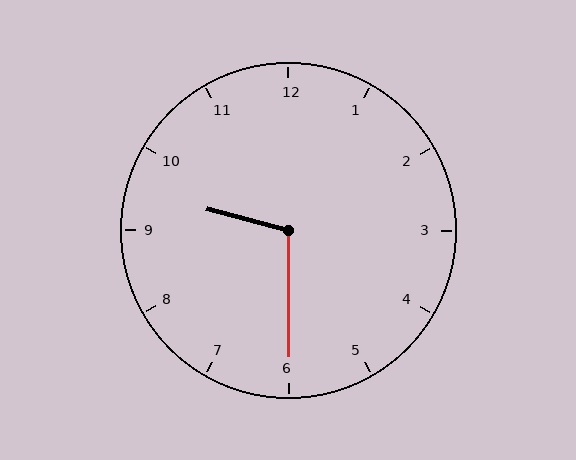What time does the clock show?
9:30.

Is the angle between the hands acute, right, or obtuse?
It is obtuse.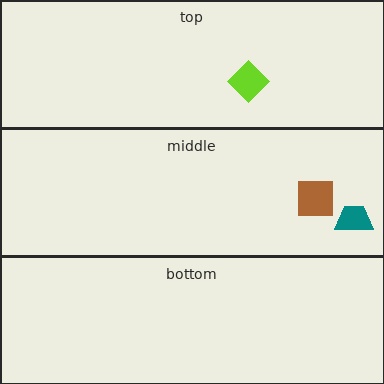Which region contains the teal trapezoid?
The middle region.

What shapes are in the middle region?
The brown square, the teal trapezoid.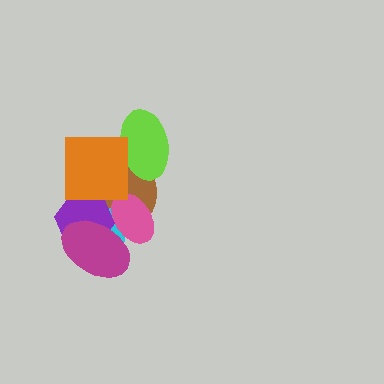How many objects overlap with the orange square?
4 objects overlap with the orange square.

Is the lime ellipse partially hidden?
Yes, it is partially covered by another shape.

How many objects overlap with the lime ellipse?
2 objects overlap with the lime ellipse.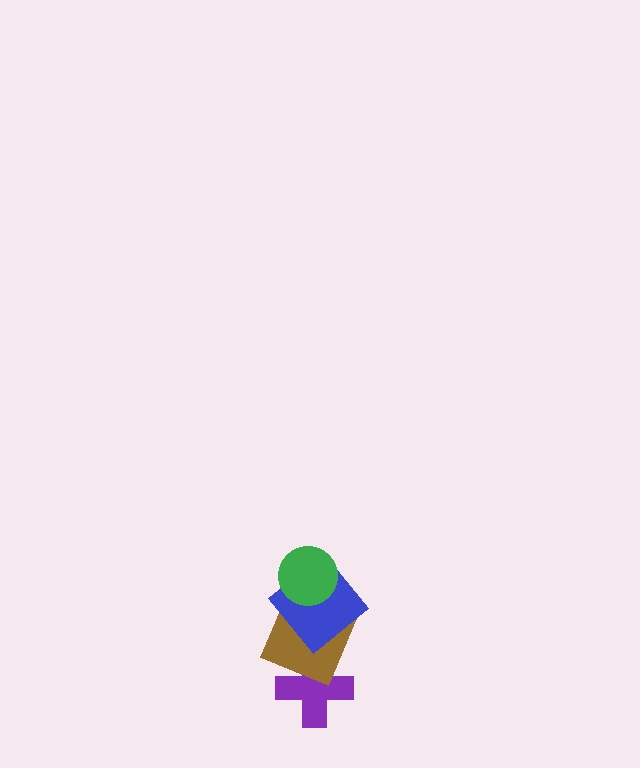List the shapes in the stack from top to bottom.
From top to bottom: the green circle, the blue diamond, the brown square, the purple cross.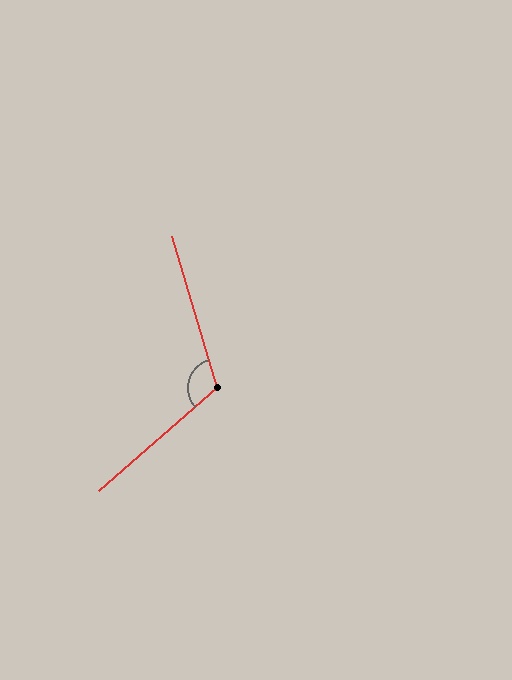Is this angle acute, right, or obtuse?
It is obtuse.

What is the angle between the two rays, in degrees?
Approximately 115 degrees.